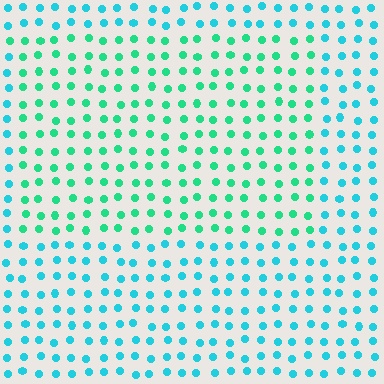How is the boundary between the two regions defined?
The boundary is defined purely by a slight shift in hue (about 32 degrees). Spacing, size, and orientation are identical on both sides.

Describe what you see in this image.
The image is filled with small cyan elements in a uniform arrangement. A rectangle-shaped region is visible where the elements are tinted to a slightly different hue, forming a subtle color boundary.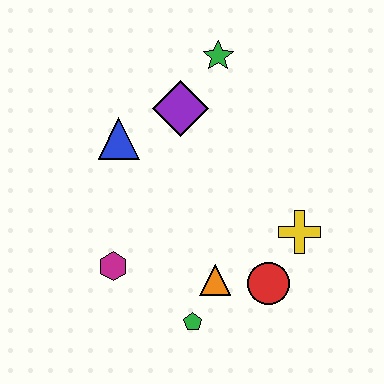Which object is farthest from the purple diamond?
The green pentagon is farthest from the purple diamond.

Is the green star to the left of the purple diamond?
No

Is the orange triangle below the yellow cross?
Yes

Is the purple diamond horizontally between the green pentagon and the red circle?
No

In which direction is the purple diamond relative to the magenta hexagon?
The purple diamond is above the magenta hexagon.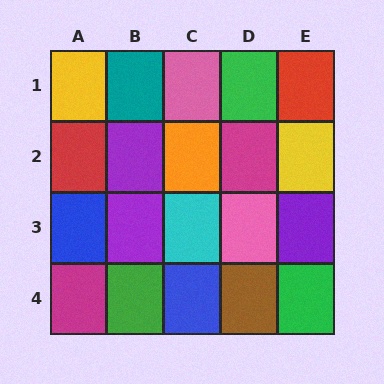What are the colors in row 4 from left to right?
Magenta, green, blue, brown, green.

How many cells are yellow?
2 cells are yellow.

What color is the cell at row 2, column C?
Orange.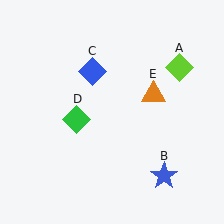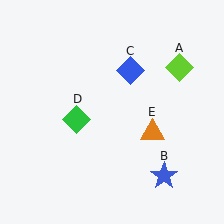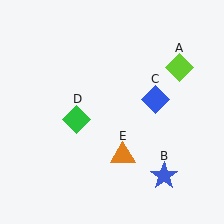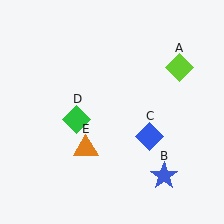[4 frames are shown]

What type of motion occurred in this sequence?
The blue diamond (object C), orange triangle (object E) rotated clockwise around the center of the scene.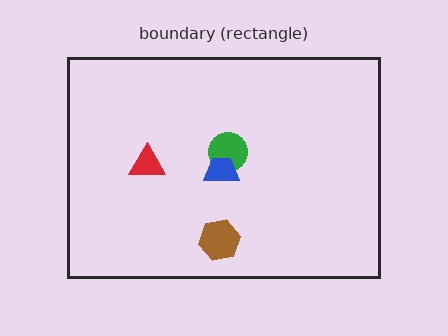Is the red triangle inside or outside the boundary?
Inside.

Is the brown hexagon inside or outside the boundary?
Inside.